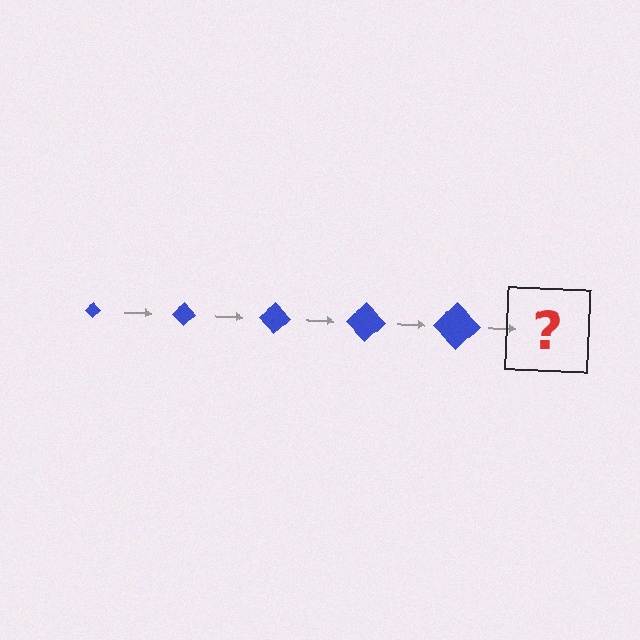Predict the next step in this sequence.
The next step is a blue diamond, larger than the previous one.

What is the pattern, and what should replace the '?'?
The pattern is that the diamond gets progressively larger each step. The '?' should be a blue diamond, larger than the previous one.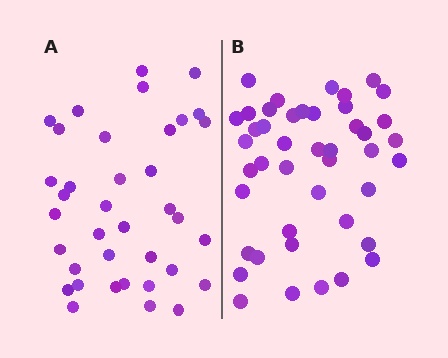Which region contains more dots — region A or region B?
Region B (the right region) has more dots.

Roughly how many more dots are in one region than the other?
Region B has roughly 8 or so more dots than region A.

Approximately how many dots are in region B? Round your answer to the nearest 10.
About 40 dots. (The exact count is 44, which rounds to 40.)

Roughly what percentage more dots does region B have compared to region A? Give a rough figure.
About 20% more.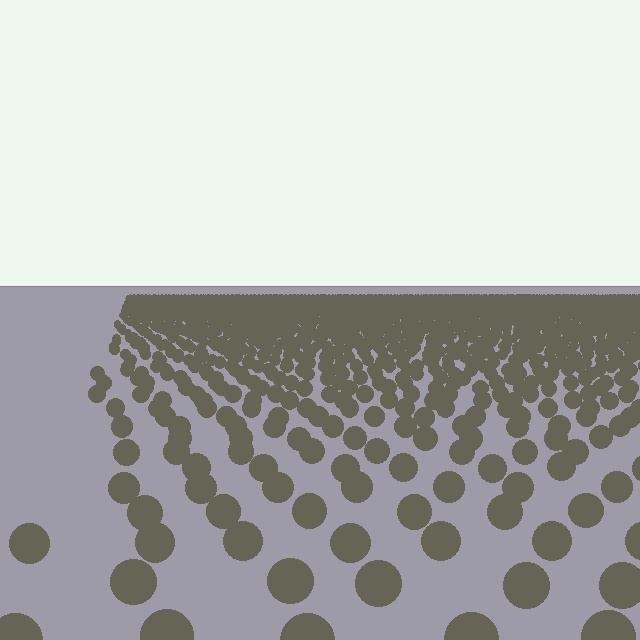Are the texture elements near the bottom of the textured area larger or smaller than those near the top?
Larger. Near the bottom, elements are closer to the viewer and appear at a bigger on-screen size.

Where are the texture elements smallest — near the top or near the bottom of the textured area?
Near the top.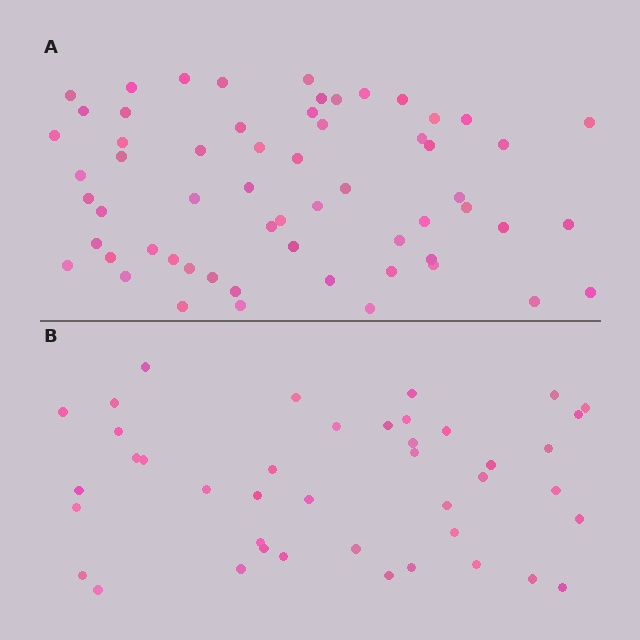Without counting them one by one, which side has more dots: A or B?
Region A (the top region) has more dots.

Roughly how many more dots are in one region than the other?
Region A has approximately 20 more dots than region B.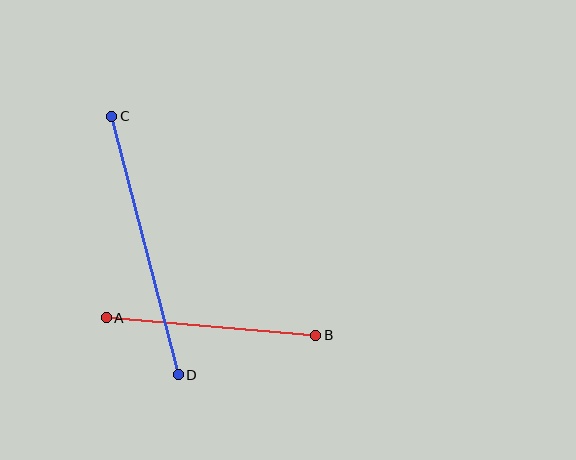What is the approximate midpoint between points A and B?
The midpoint is at approximately (211, 327) pixels.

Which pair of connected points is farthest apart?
Points C and D are farthest apart.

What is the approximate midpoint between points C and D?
The midpoint is at approximately (145, 246) pixels.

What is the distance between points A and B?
The distance is approximately 210 pixels.